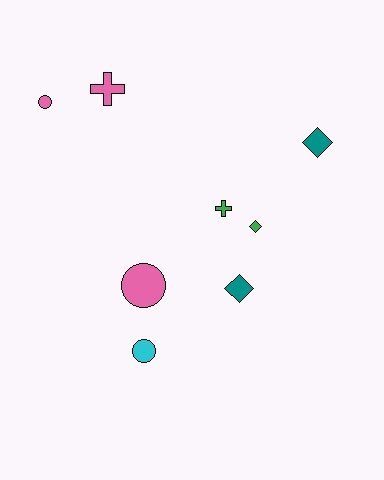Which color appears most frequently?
Pink, with 3 objects.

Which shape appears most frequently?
Circle, with 3 objects.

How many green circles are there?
There are no green circles.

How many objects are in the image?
There are 8 objects.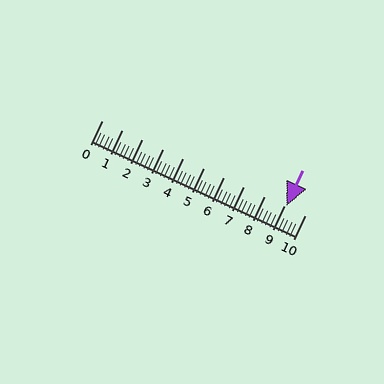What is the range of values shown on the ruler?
The ruler shows values from 0 to 10.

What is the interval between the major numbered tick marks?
The major tick marks are spaced 1 units apart.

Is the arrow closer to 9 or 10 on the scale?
The arrow is closer to 9.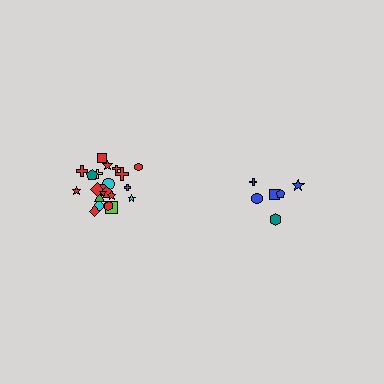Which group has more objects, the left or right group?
The left group.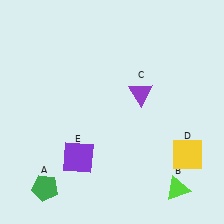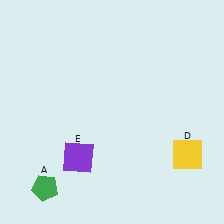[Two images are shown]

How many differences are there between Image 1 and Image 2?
There are 2 differences between the two images.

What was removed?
The purple triangle (C), the lime triangle (B) were removed in Image 2.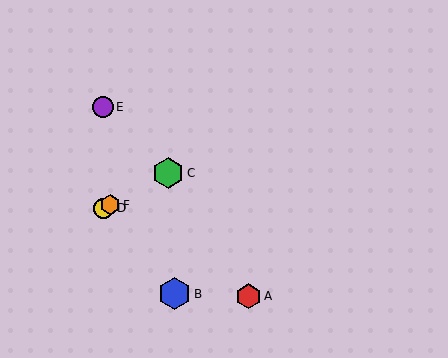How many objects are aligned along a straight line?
3 objects (C, D, F) are aligned along a straight line.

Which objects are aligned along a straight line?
Objects C, D, F are aligned along a straight line.